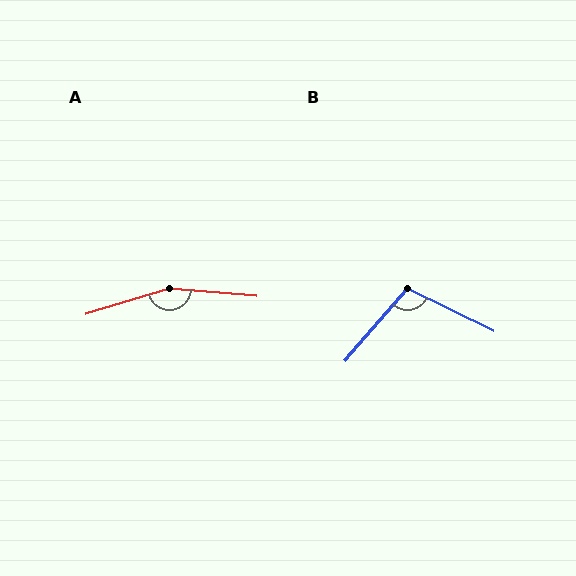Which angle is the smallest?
B, at approximately 105 degrees.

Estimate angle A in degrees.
Approximately 158 degrees.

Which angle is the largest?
A, at approximately 158 degrees.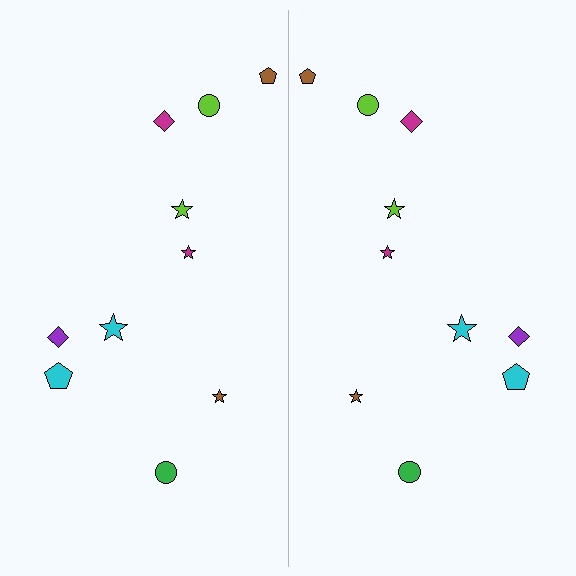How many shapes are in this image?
There are 20 shapes in this image.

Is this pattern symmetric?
Yes, this pattern has bilateral (reflection) symmetry.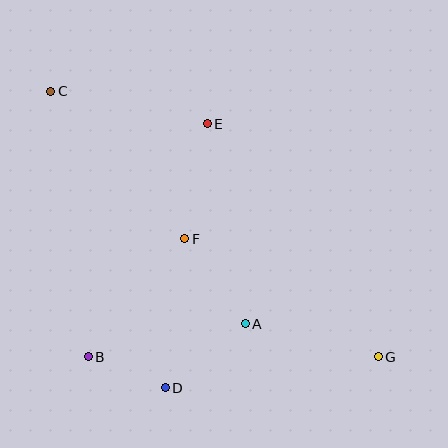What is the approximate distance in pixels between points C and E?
The distance between C and E is approximately 160 pixels.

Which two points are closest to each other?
Points B and D are closest to each other.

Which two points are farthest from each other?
Points C and G are farthest from each other.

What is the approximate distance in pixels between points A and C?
The distance between A and C is approximately 303 pixels.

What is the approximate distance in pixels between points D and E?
The distance between D and E is approximately 268 pixels.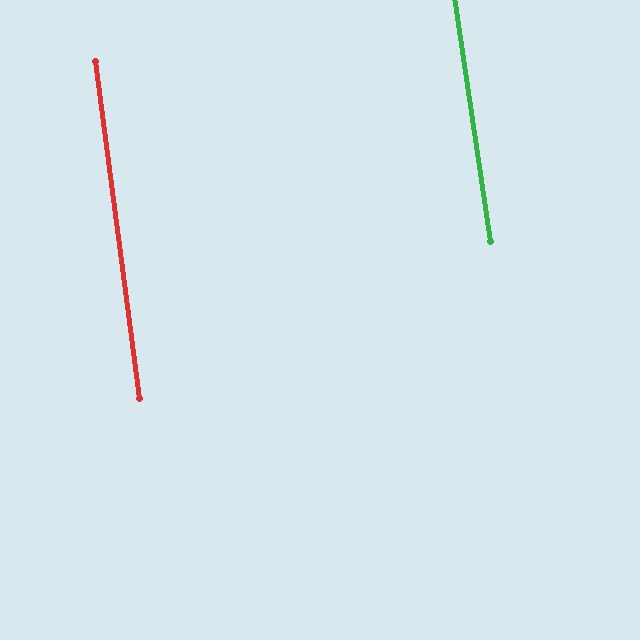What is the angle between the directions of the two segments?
Approximately 1 degree.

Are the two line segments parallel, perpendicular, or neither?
Parallel — their directions differ by only 0.7°.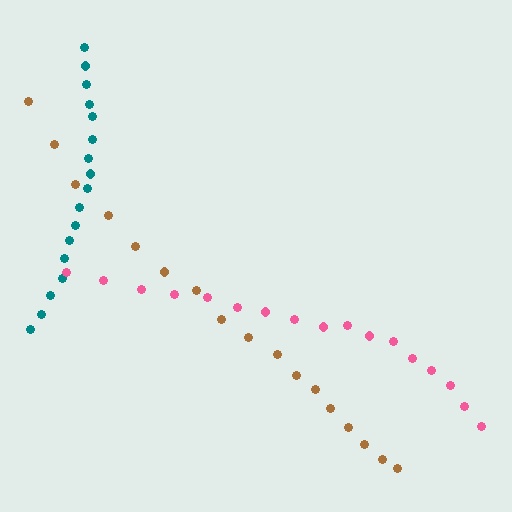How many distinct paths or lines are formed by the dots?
There are 3 distinct paths.